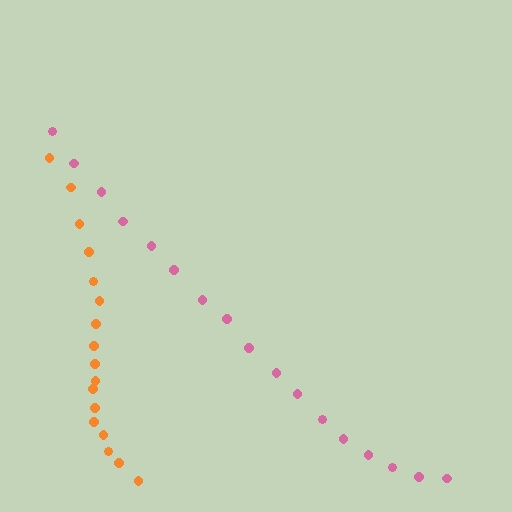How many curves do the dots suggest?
There are 2 distinct paths.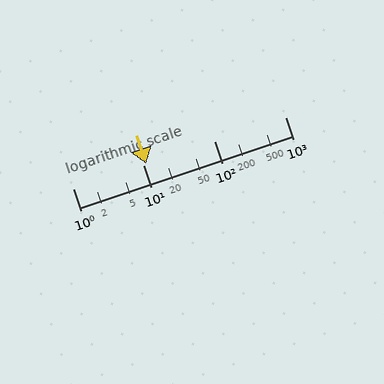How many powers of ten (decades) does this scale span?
The scale spans 3 decades, from 1 to 1000.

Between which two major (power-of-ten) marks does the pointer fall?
The pointer is between 10 and 100.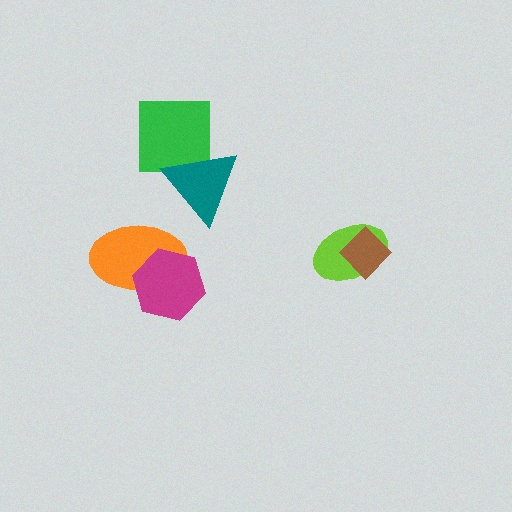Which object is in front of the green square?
The teal triangle is in front of the green square.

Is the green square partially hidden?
Yes, it is partially covered by another shape.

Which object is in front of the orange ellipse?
The magenta hexagon is in front of the orange ellipse.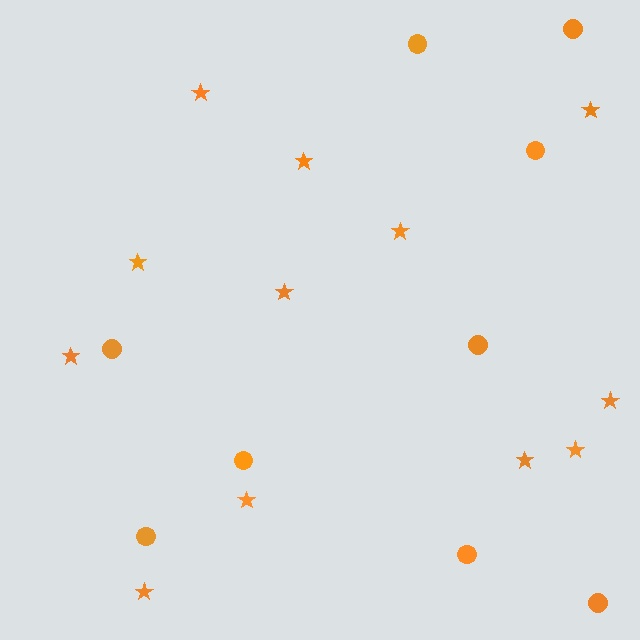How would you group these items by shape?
There are 2 groups: one group of stars (12) and one group of circles (9).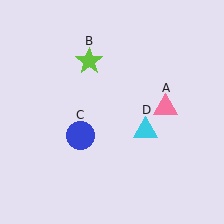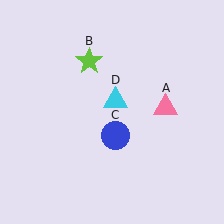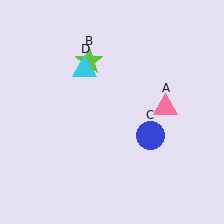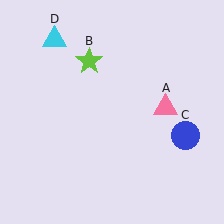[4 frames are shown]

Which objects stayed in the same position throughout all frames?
Pink triangle (object A) and lime star (object B) remained stationary.